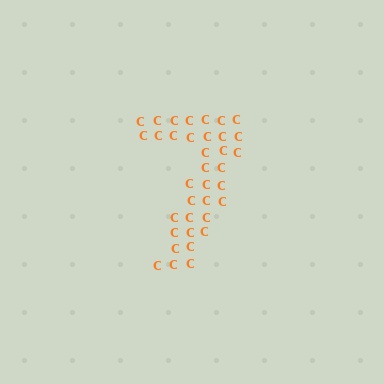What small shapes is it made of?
It is made of small letter C's.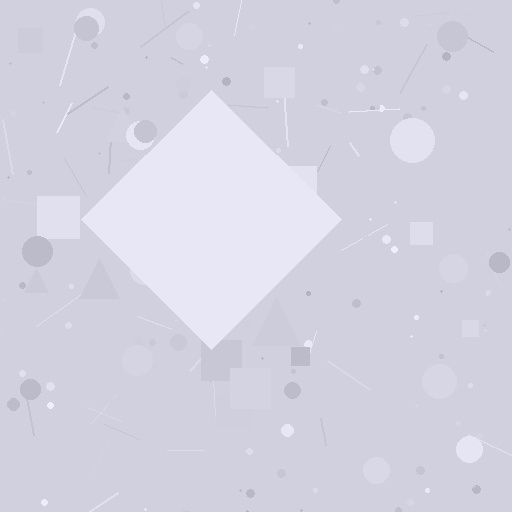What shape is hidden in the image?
A diamond is hidden in the image.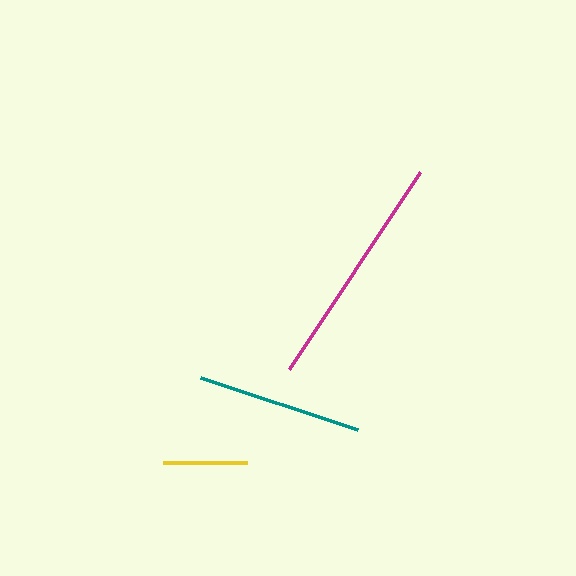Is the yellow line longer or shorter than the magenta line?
The magenta line is longer than the yellow line.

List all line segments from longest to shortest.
From longest to shortest: magenta, teal, yellow.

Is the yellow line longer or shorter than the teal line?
The teal line is longer than the yellow line.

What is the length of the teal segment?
The teal segment is approximately 165 pixels long.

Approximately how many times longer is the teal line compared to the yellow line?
The teal line is approximately 1.9 times the length of the yellow line.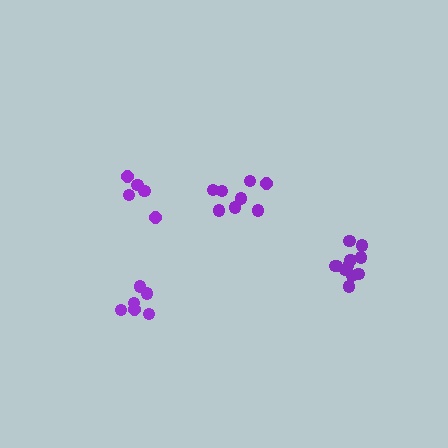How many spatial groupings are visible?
There are 4 spatial groupings.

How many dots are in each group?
Group 1: 11 dots, Group 2: 6 dots, Group 3: 5 dots, Group 4: 8 dots (30 total).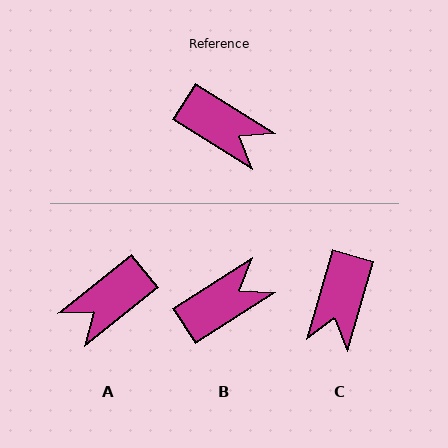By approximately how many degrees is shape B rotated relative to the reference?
Approximately 65 degrees counter-clockwise.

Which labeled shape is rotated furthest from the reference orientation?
A, about 109 degrees away.